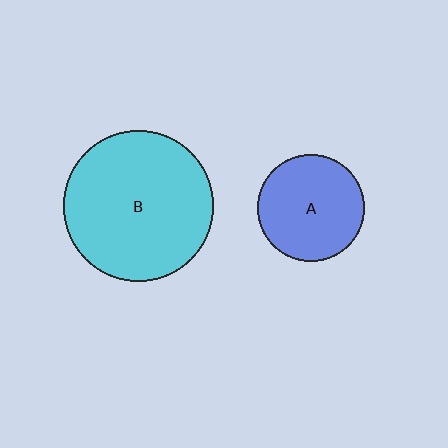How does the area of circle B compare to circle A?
Approximately 2.0 times.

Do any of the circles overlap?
No, none of the circles overlap.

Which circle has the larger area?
Circle B (cyan).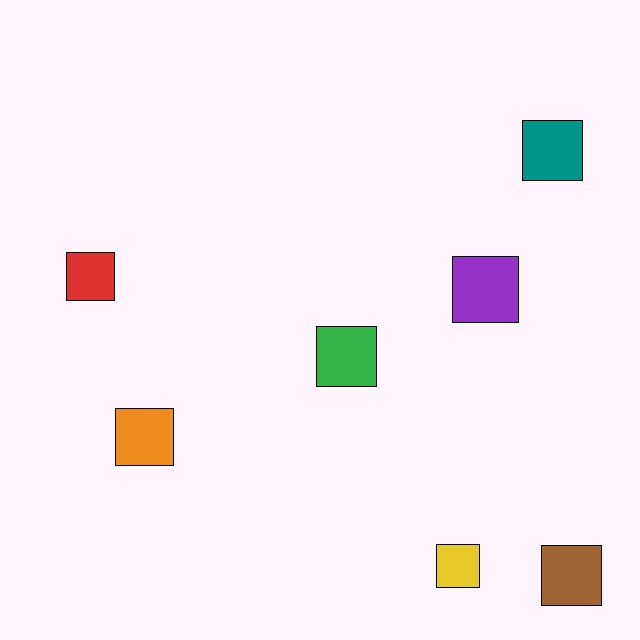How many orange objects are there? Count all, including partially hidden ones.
There is 1 orange object.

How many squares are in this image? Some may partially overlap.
There are 7 squares.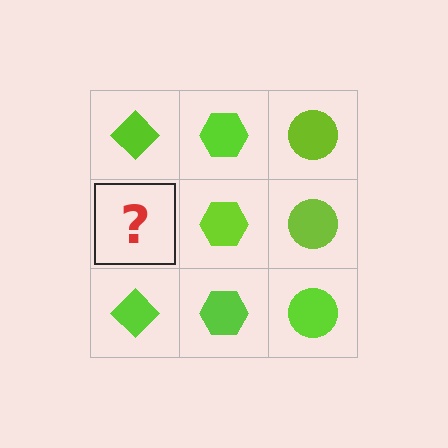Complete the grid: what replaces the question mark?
The question mark should be replaced with a lime diamond.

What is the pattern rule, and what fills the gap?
The rule is that each column has a consistent shape. The gap should be filled with a lime diamond.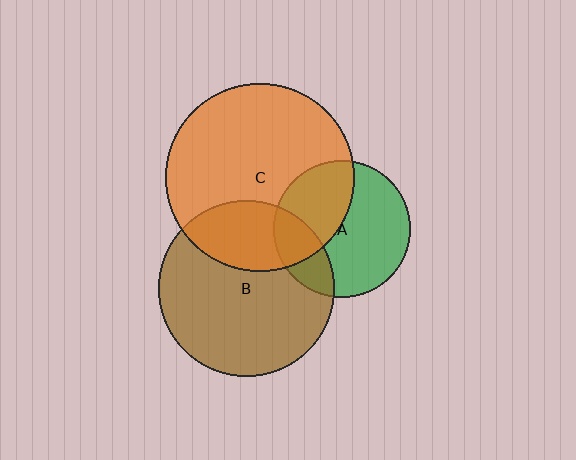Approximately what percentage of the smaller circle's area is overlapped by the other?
Approximately 20%.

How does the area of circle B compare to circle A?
Approximately 1.7 times.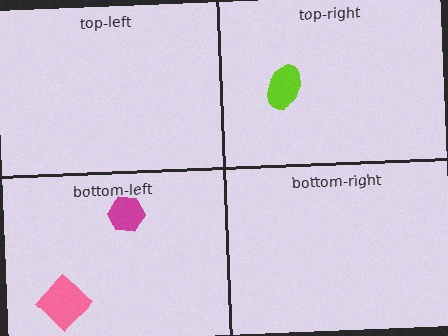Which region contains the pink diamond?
The bottom-left region.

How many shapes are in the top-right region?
1.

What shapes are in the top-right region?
The lime ellipse.